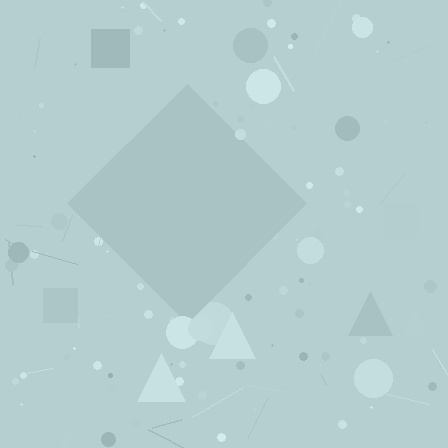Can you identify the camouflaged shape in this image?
The camouflaged shape is a diamond.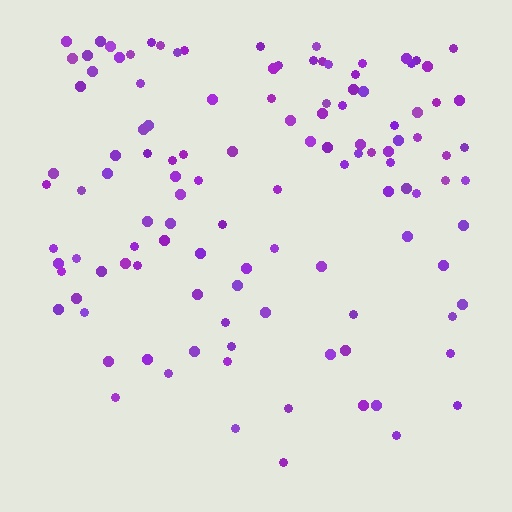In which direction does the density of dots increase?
From bottom to top, with the top side densest.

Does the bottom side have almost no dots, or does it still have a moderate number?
Still a moderate number, just noticeably fewer than the top.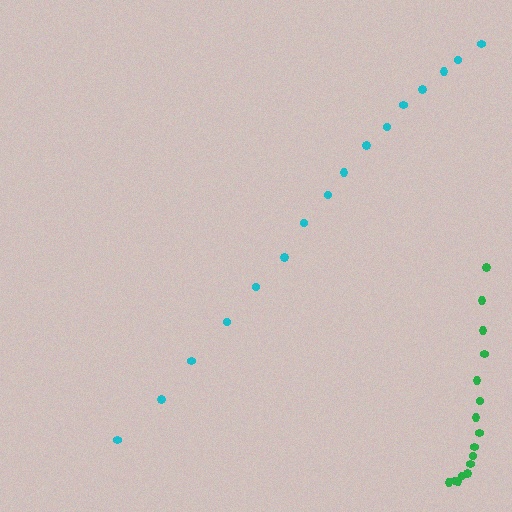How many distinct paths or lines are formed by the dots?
There are 2 distinct paths.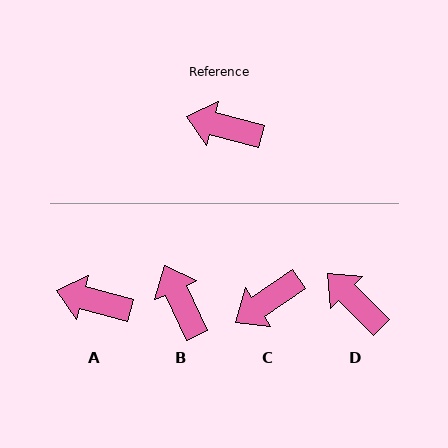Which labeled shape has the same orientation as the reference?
A.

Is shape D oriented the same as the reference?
No, it is off by about 30 degrees.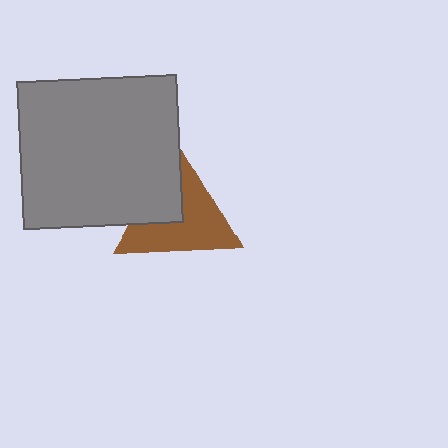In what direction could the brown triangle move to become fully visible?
The brown triangle could move toward the lower-right. That would shift it out from behind the gray rectangle entirely.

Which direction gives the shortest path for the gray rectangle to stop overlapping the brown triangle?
Moving toward the upper-left gives the shortest separation.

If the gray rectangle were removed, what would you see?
You would see the complete brown triangle.